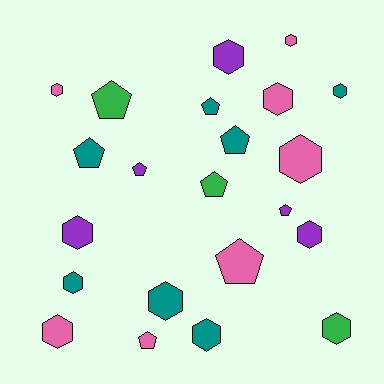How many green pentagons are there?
There are 2 green pentagons.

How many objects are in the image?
There are 22 objects.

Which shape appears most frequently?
Hexagon, with 13 objects.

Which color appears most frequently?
Pink, with 7 objects.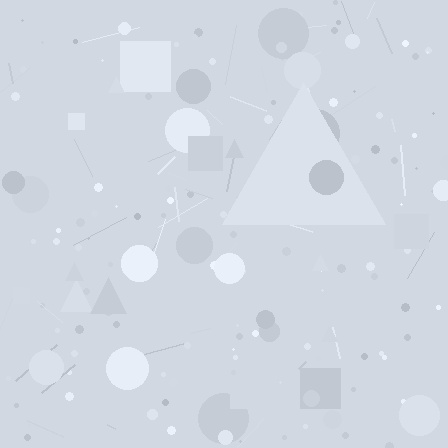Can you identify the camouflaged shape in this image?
The camouflaged shape is a triangle.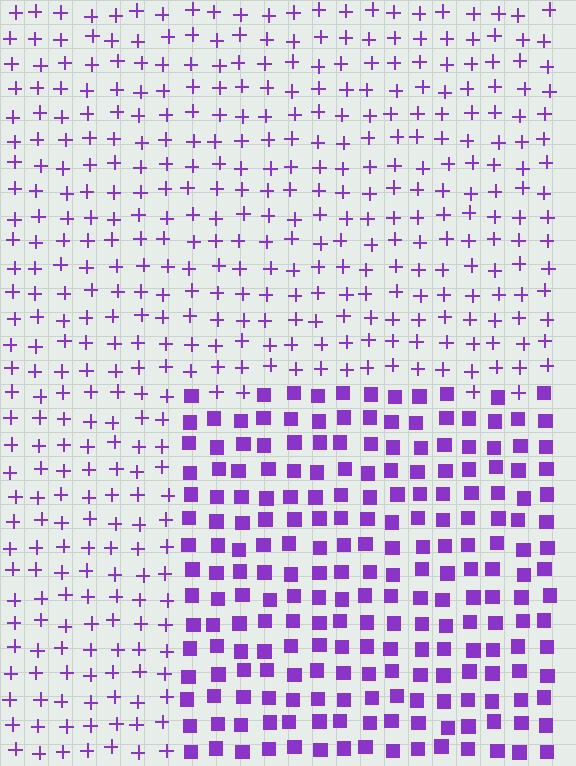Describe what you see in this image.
The image is filled with small purple elements arranged in a uniform grid. A rectangle-shaped region contains squares, while the surrounding area contains plus signs. The boundary is defined purely by the change in element shape.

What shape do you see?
I see a rectangle.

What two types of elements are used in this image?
The image uses squares inside the rectangle region and plus signs outside it.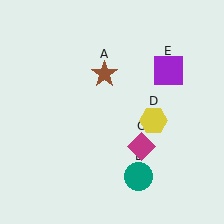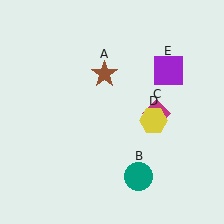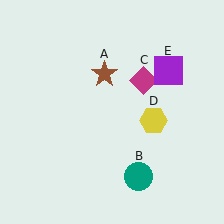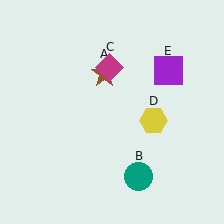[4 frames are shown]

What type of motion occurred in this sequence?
The magenta diamond (object C) rotated counterclockwise around the center of the scene.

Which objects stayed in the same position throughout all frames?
Brown star (object A) and teal circle (object B) and yellow hexagon (object D) and purple square (object E) remained stationary.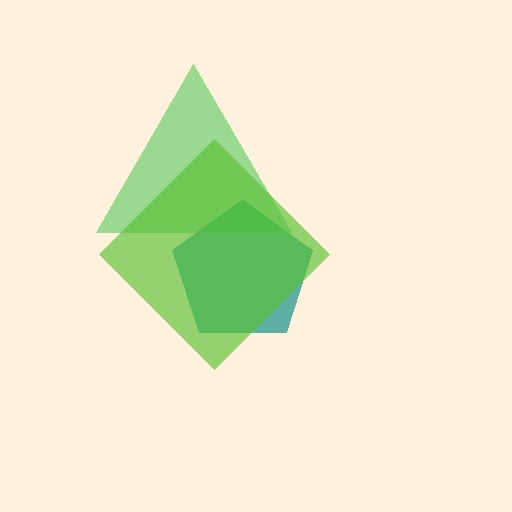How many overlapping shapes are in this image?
There are 3 overlapping shapes in the image.